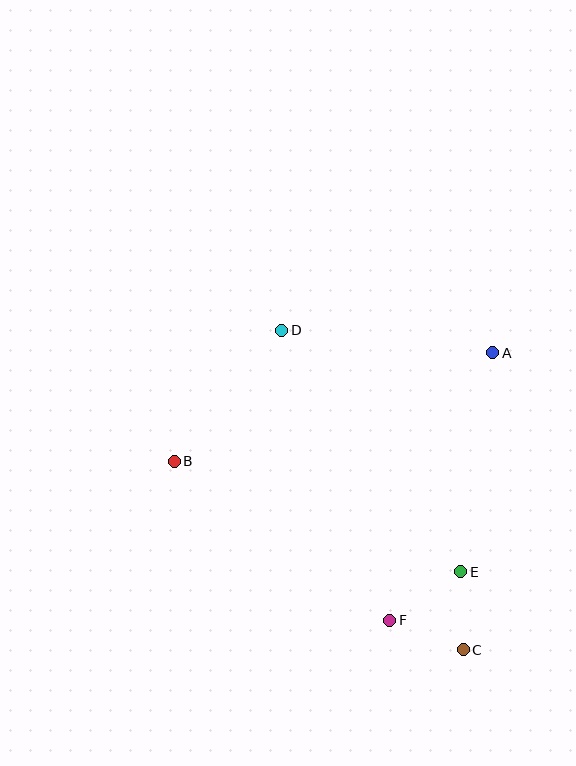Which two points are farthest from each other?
Points C and D are farthest from each other.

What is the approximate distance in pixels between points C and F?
The distance between C and F is approximately 79 pixels.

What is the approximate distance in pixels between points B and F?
The distance between B and F is approximately 268 pixels.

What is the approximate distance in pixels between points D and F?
The distance between D and F is approximately 310 pixels.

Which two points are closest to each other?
Points C and E are closest to each other.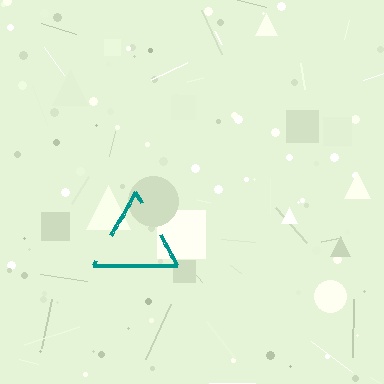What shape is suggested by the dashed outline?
The dashed outline suggests a triangle.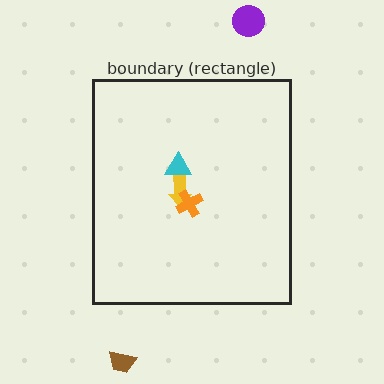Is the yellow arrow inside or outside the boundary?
Inside.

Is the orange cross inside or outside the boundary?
Inside.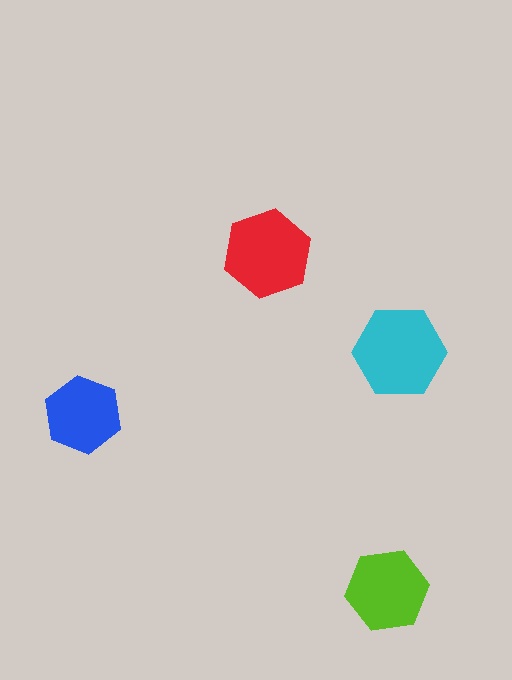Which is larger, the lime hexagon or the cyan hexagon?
The cyan one.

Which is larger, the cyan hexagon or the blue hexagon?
The cyan one.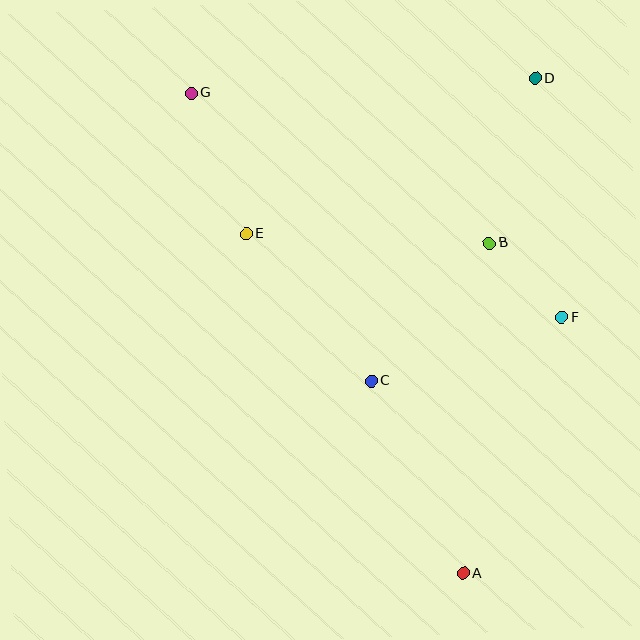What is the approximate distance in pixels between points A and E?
The distance between A and E is approximately 403 pixels.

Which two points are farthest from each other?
Points A and G are farthest from each other.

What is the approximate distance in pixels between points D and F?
The distance between D and F is approximately 240 pixels.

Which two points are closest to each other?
Points B and F are closest to each other.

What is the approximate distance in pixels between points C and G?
The distance between C and G is approximately 339 pixels.